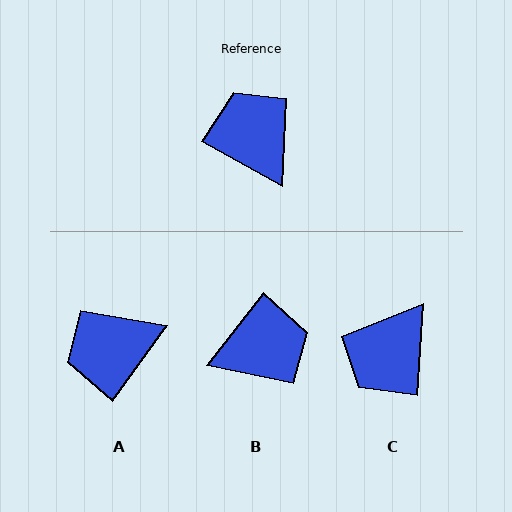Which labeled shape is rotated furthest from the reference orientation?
C, about 115 degrees away.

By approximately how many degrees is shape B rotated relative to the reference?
Approximately 99 degrees clockwise.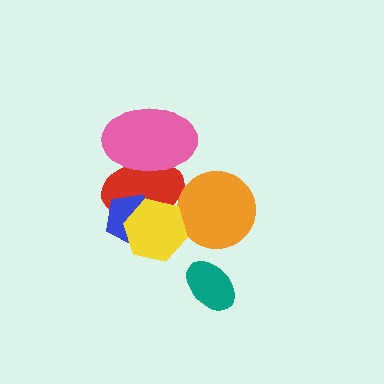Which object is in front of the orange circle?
The yellow hexagon is in front of the orange circle.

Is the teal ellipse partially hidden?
No, no other shape covers it.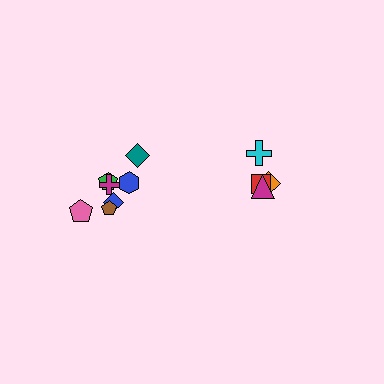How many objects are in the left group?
There are 7 objects.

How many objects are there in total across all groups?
There are 11 objects.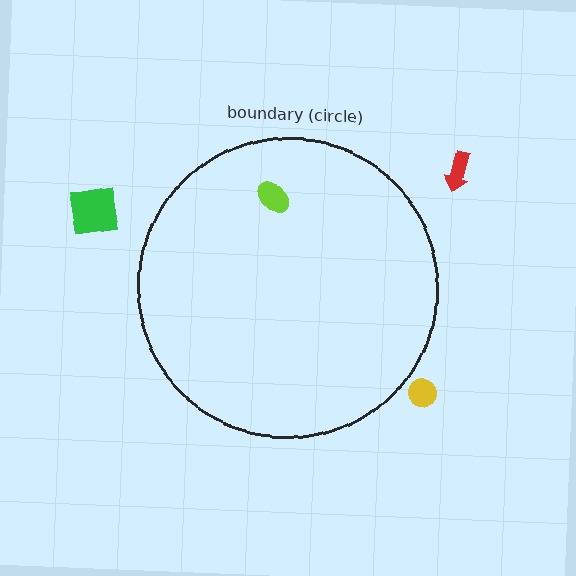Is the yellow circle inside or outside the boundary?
Outside.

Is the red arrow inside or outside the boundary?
Outside.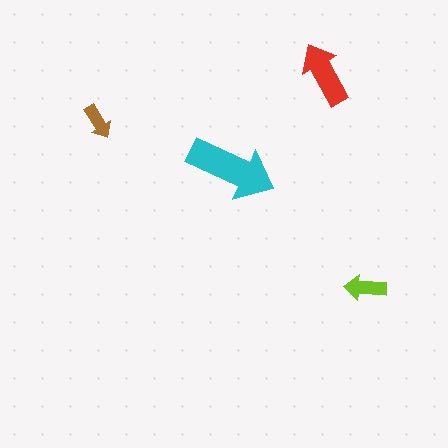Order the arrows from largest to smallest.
the cyan one, the red one, the lime one, the brown one.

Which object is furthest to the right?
The lime arrow is rightmost.